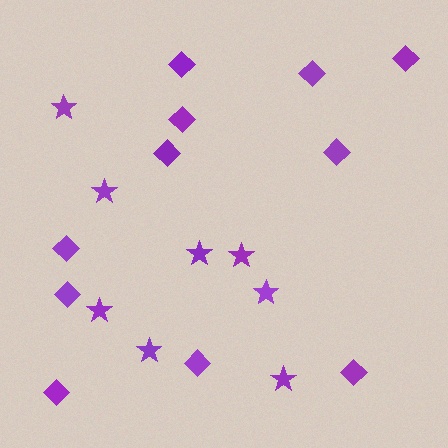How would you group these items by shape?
There are 2 groups: one group of diamonds (11) and one group of stars (8).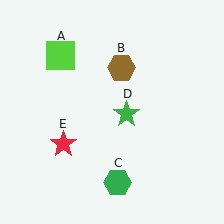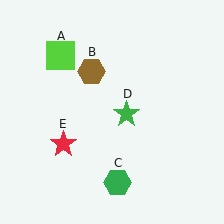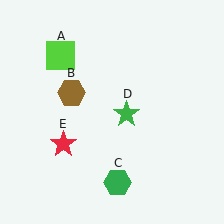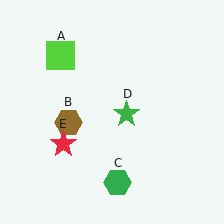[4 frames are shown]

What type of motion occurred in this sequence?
The brown hexagon (object B) rotated counterclockwise around the center of the scene.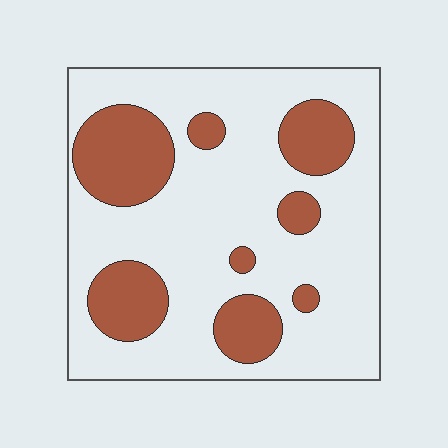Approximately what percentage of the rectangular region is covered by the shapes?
Approximately 25%.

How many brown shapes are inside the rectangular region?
8.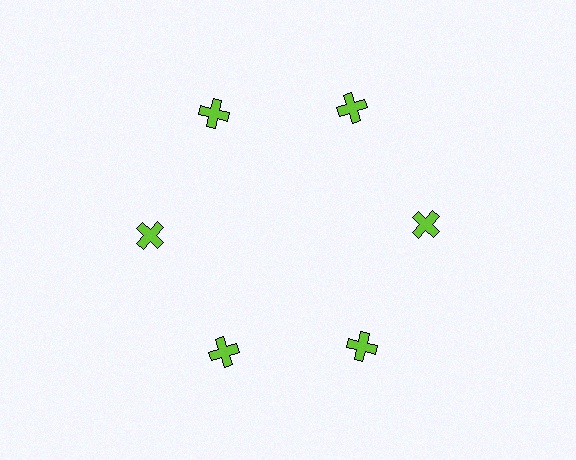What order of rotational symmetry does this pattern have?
This pattern has 6-fold rotational symmetry.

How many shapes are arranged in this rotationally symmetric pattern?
There are 6 shapes, arranged in 6 groups of 1.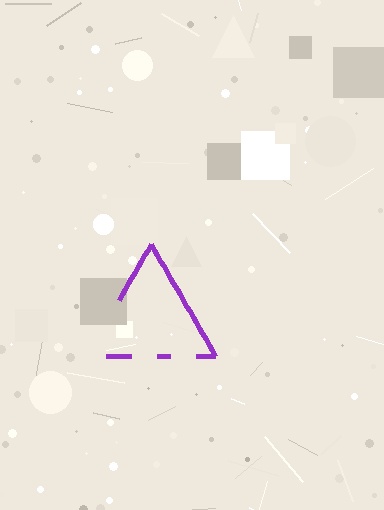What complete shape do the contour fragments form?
The contour fragments form a triangle.